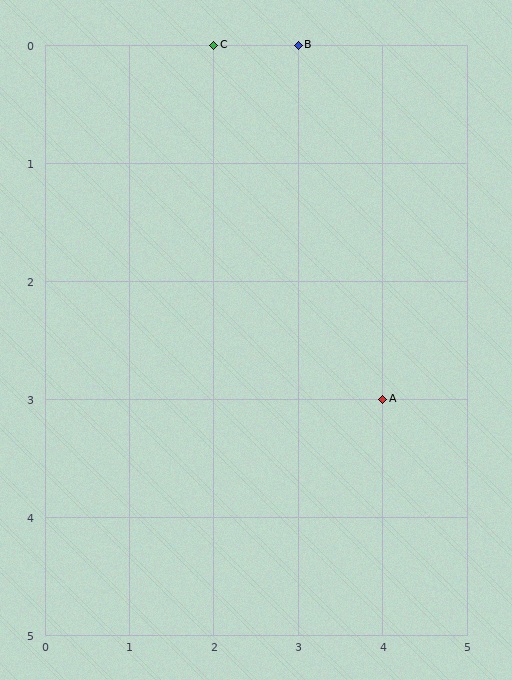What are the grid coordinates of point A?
Point A is at grid coordinates (4, 3).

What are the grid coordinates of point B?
Point B is at grid coordinates (3, 0).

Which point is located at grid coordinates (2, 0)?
Point C is at (2, 0).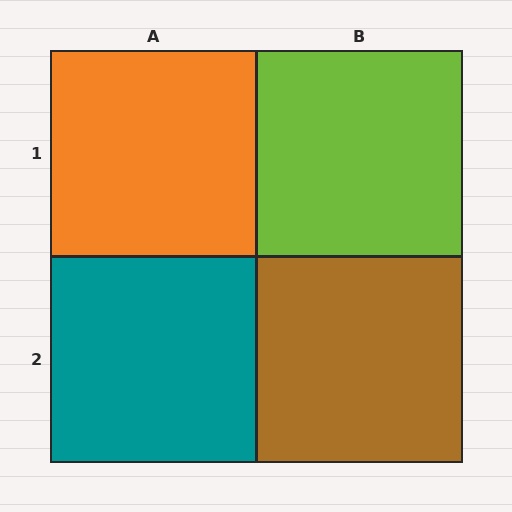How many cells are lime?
1 cell is lime.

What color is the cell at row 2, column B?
Brown.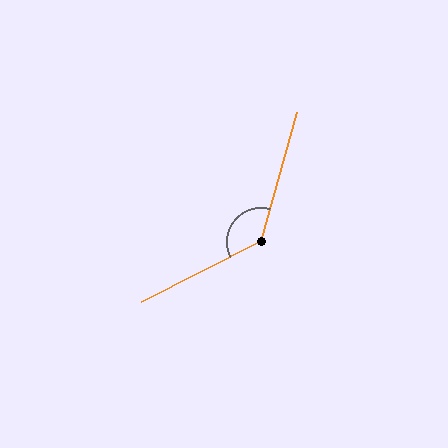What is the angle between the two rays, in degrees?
Approximately 133 degrees.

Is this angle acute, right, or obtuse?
It is obtuse.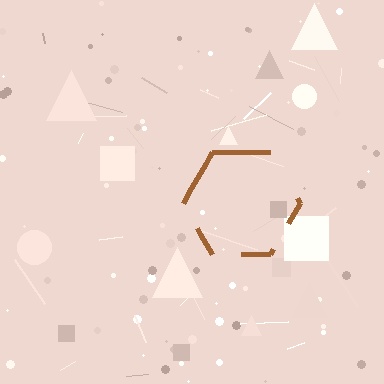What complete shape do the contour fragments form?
The contour fragments form a hexagon.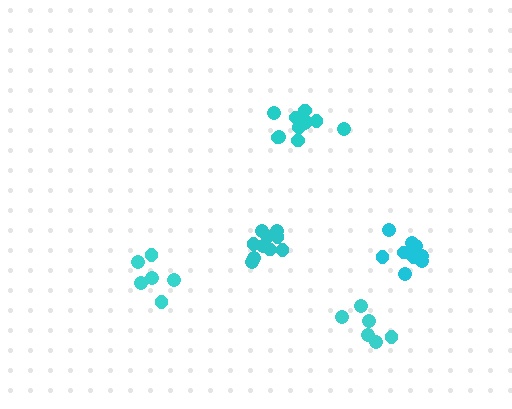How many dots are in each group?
Group 1: 6 dots, Group 2: 10 dots, Group 3: 6 dots, Group 4: 12 dots, Group 5: 9 dots (43 total).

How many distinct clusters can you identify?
There are 5 distinct clusters.